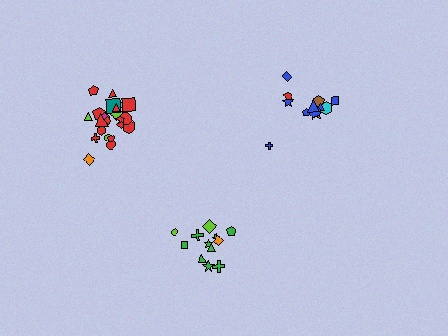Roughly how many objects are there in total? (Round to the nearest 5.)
Roughly 45 objects in total.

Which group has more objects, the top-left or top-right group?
The top-left group.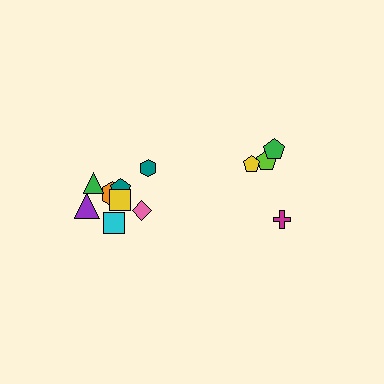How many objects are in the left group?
There are 8 objects.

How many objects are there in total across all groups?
There are 12 objects.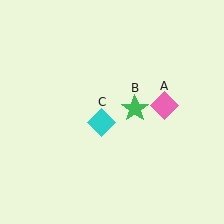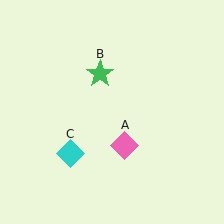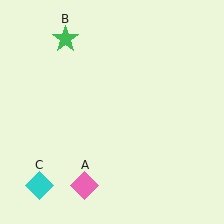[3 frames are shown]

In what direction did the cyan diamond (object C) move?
The cyan diamond (object C) moved down and to the left.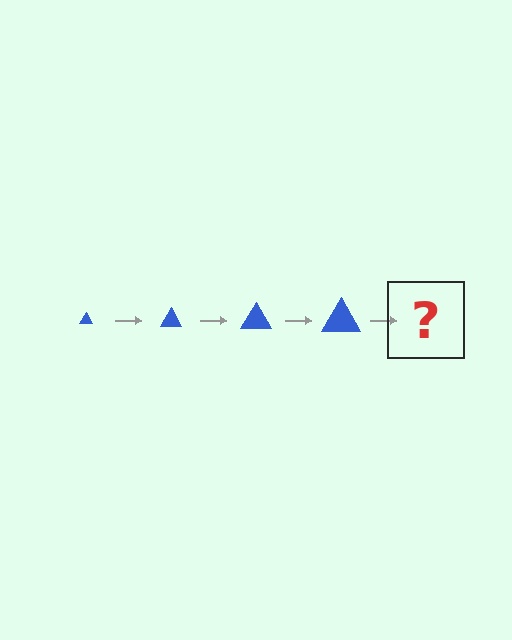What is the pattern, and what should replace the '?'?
The pattern is that the triangle gets progressively larger each step. The '?' should be a blue triangle, larger than the previous one.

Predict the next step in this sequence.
The next step is a blue triangle, larger than the previous one.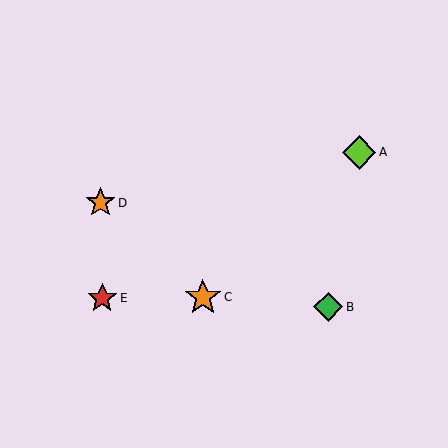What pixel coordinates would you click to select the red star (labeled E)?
Click at (102, 298) to select the red star E.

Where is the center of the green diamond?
The center of the green diamond is at (328, 307).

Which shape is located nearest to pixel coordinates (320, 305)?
The green diamond (labeled B) at (328, 307) is nearest to that location.